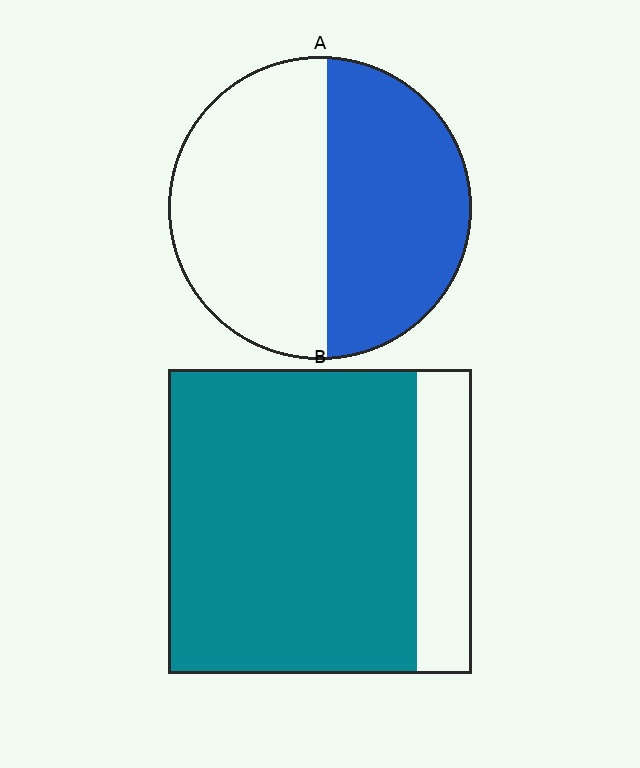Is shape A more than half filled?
Roughly half.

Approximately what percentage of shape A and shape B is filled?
A is approximately 45% and B is approximately 80%.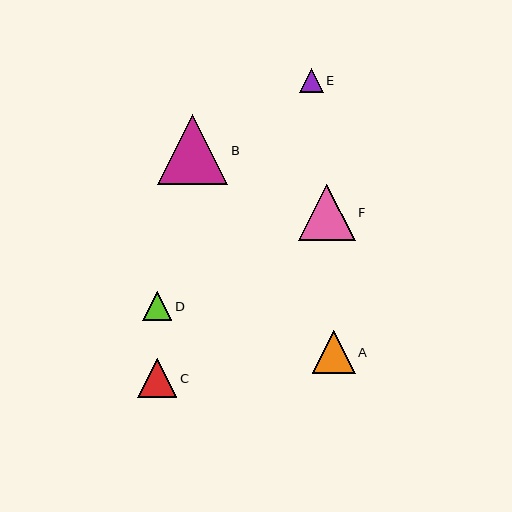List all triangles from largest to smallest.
From largest to smallest: B, F, A, C, D, E.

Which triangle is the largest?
Triangle B is the largest with a size of approximately 70 pixels.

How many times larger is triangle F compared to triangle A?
Triangle F is approximately 1.3 times the size of triangle A.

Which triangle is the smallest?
Triangle E is the smallest with a size of approximately 24 pixels.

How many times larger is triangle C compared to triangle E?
Triangle C is approximately 1.6 times the size of triangle E.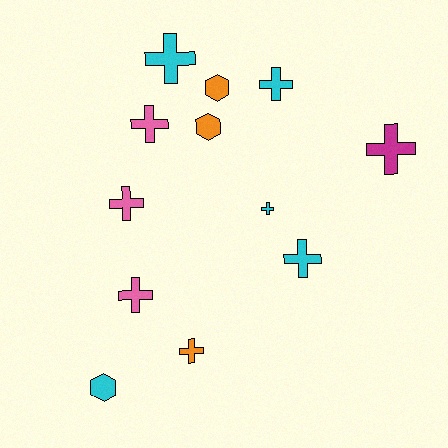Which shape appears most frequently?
Cross, with 9 objects.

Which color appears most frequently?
Cyan, with 5 objects.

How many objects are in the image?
There are 12 objects.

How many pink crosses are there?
There are 3 pink crosses.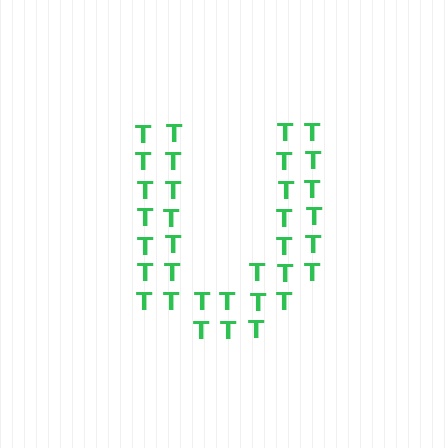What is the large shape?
The large shape is the letter U.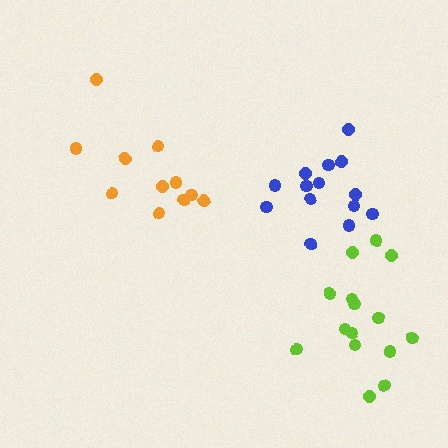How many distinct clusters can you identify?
There are 3 distinct clusters.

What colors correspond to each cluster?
The clusters are colored: blue, lime, orange.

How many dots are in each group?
Group 1: 14 dots, Group 2: 15 dots, Group 3: 11 dots (40 total).